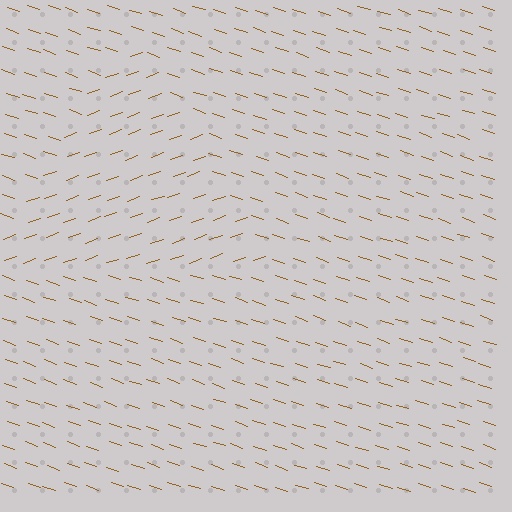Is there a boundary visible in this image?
Yes, there is a texture boundary formed by a change in line orientation.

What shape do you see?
I see a triangle.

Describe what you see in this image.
The image is filled with small brown line segments. A triangle region in the image has lines oriented differently from the surrounding lines, creating a visible texture boundary.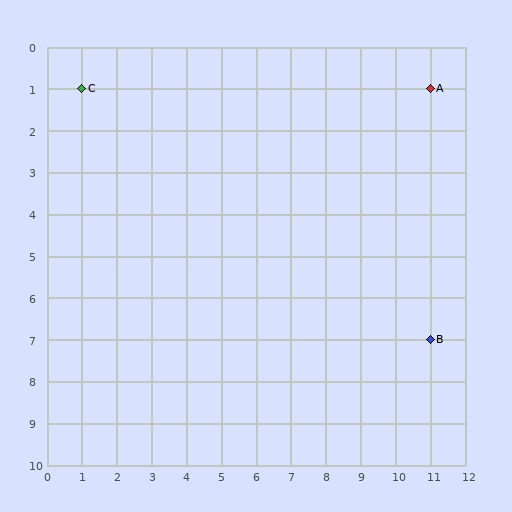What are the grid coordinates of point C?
Point C is at grid coordinates (1, 1).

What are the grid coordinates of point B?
Point B is at grid coordinates (11, 7).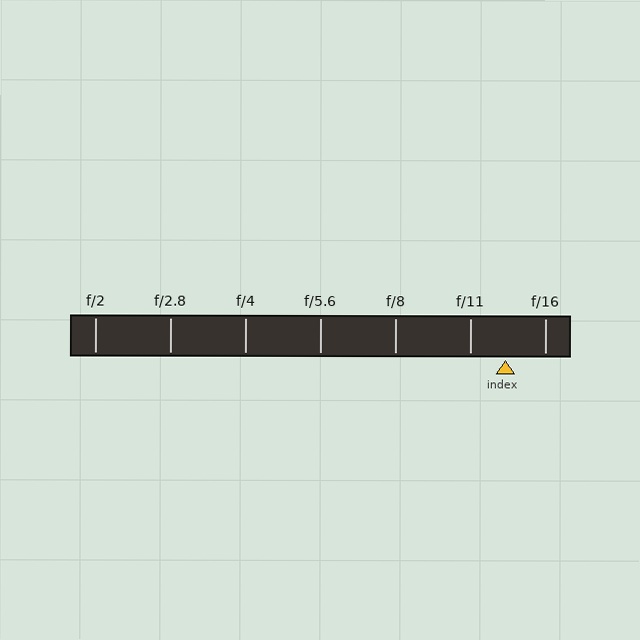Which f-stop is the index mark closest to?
The index mark is closest to f/11.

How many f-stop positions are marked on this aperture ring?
There are 7 f-stop positions marked.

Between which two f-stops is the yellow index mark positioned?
The index mark is between f/11 and f/16.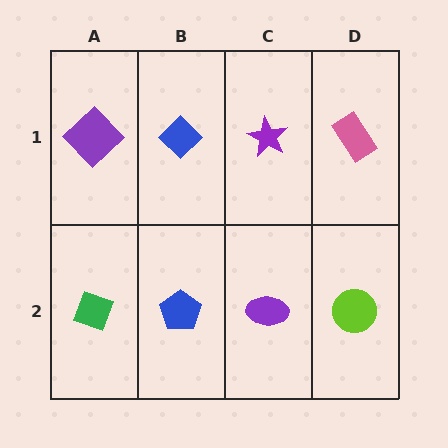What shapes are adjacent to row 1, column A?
A green diamond (row 2, column A), a blue diamond (row 1, column B).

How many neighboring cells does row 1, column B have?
3.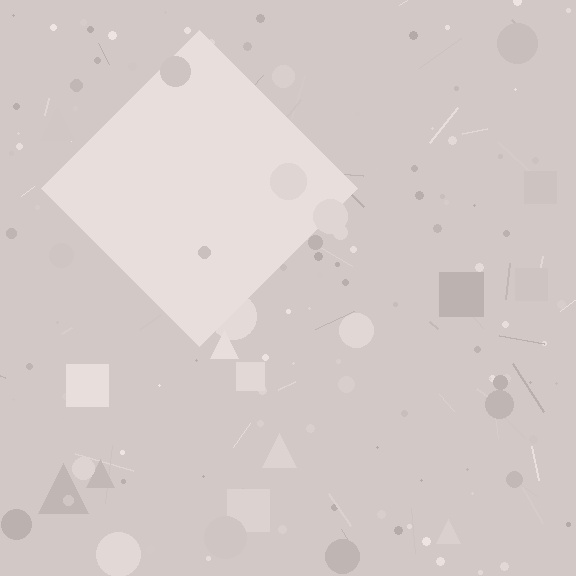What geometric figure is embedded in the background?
A diamond is embedded in the background.